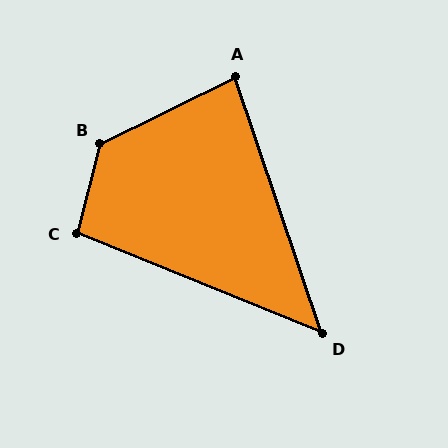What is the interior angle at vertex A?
Approximately 83 degrees (acute).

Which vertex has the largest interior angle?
B, at approximately 131 degrees.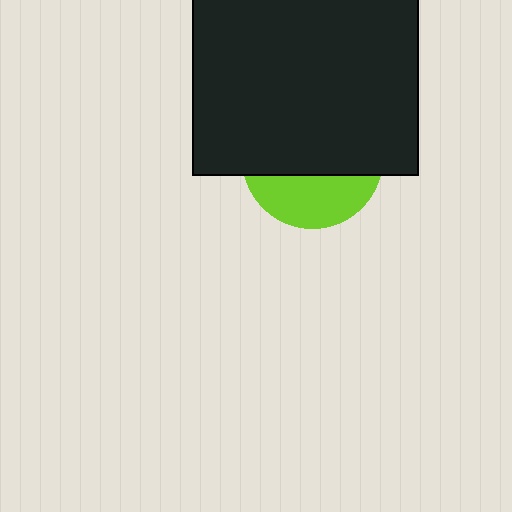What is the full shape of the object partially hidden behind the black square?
The partially hidden object is a lime circle.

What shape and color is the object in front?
The object in front is a black square.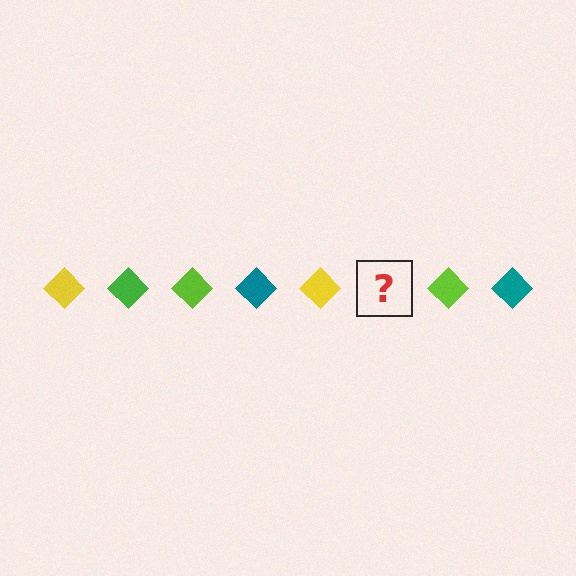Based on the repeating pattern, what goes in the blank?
The blank should be a green diamond.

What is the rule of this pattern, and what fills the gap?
The rule is that the pattern cycles through yellow, green, lime, teal diamonds. The gap should be filled with a green diamond.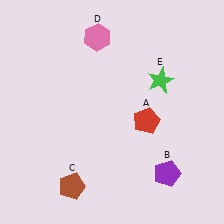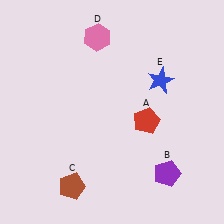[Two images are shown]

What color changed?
The star (E) changed from green in Image 1 to blue in Image 2.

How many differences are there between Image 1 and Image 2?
There is 1 difference between the two images.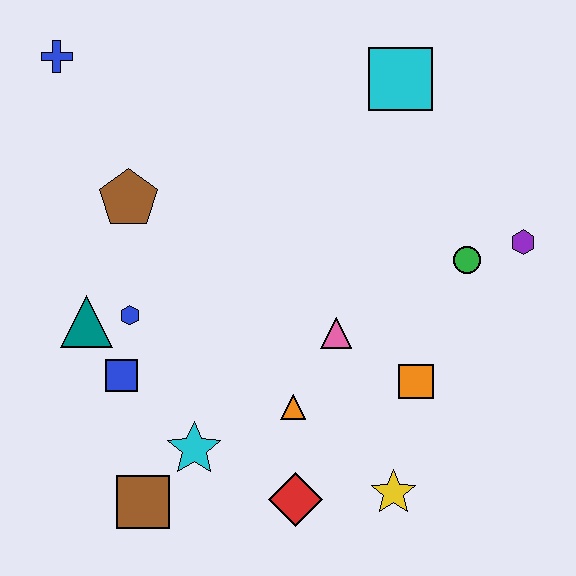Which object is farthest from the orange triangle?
The blue cross is farthest from the orange triangle.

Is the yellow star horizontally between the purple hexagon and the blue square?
Yes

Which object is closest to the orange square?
The pink triangle is closest to the orange square.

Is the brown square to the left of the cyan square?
Yes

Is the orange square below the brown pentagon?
Yes